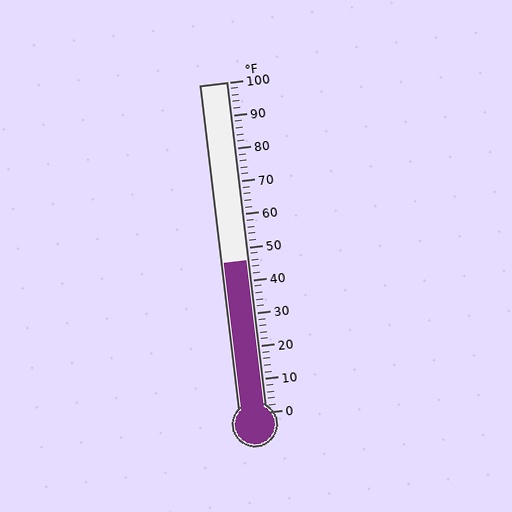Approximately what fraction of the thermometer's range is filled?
The thermometer is filled to approximately 45% of its range.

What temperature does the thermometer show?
The thermometer shows approximately 46°F.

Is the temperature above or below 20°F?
The temperature is above 20°F.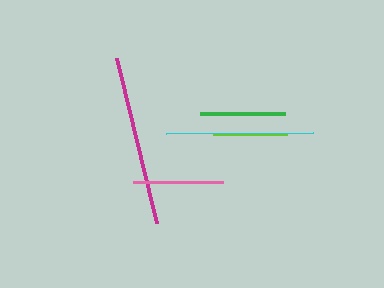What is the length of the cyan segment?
The cyan segment is approximately 147 pixels long.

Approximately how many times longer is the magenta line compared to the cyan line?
The magenta line is approximately 1.2 times the length of the cyan line.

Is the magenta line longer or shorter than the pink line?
The magenta line is longer than the pink line.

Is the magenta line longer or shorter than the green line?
The magenta line is longer than the green line.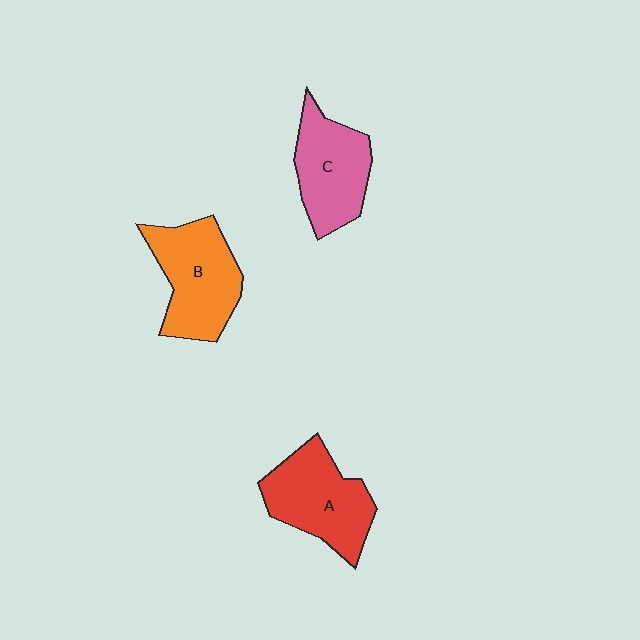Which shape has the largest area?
Shape B (orange).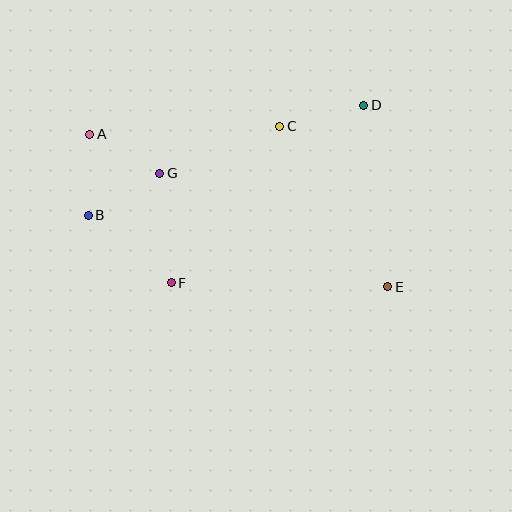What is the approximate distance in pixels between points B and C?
The distance between B and C is approximately 212 pixels.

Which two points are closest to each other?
Points A and G are closest to each other.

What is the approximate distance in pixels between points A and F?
The distance between A and F is approximately 169 pixels.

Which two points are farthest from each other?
Points A and E are farthest from each other.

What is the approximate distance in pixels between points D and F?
The distance between D and F is approximately 262 pixels.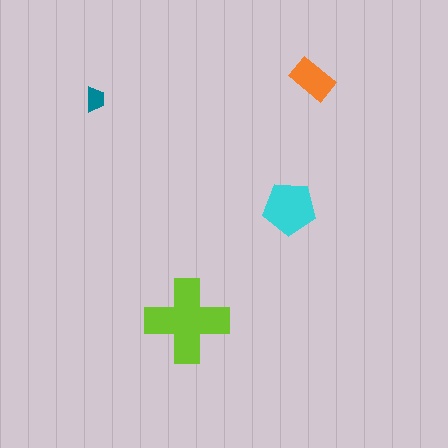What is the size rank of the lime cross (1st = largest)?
1st.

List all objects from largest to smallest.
The lime cross, the cyan pentagon, the orange rectangle, the teal trapezoid.